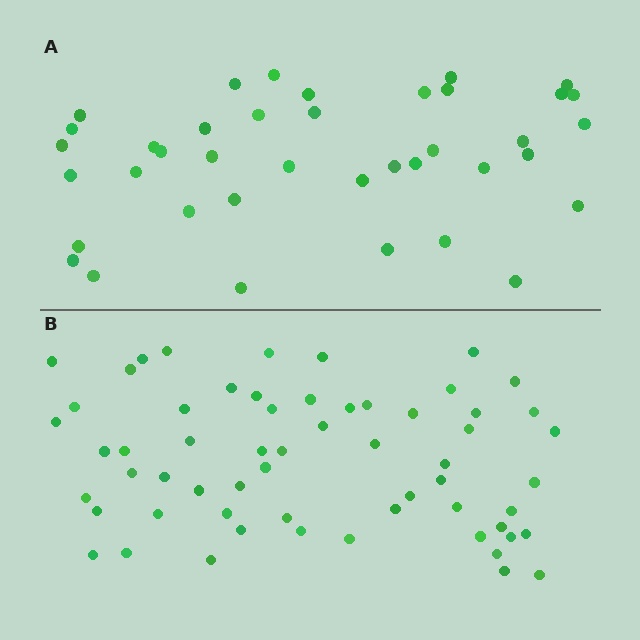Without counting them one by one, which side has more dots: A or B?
Region B (the bottom region) has more dots.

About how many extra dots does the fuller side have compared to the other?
Region B has approximately 20 more dots than region A.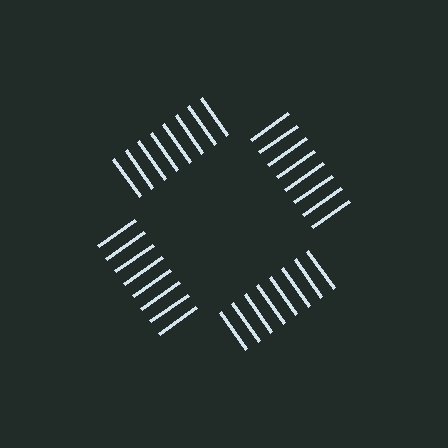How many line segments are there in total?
32 — 8 along each of the 4 edges.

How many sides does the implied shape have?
4 sides — the line-ends trace a square.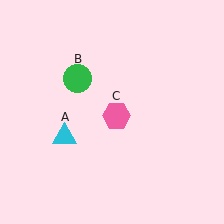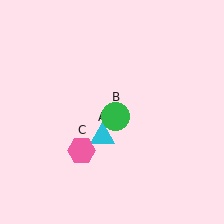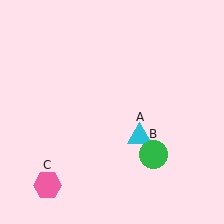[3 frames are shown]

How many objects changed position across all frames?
3 objects changed position: cyan triangle (object A), green circle (object B), pink hexagon (object C).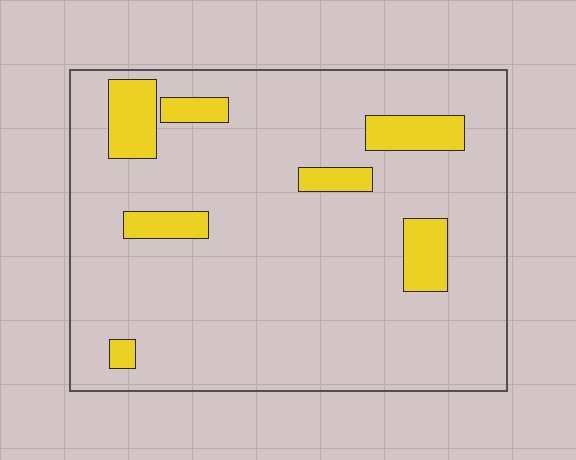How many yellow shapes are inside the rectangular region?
7.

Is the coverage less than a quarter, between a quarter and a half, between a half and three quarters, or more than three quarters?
Less than a quarter.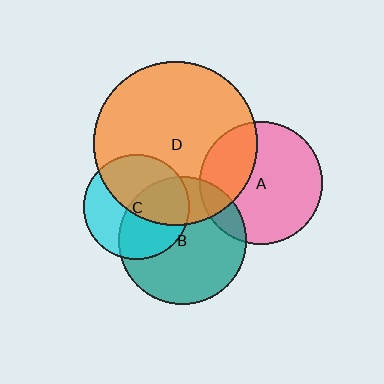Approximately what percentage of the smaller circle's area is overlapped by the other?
Approximately 50%.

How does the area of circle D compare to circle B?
Approximately 1.6 times.